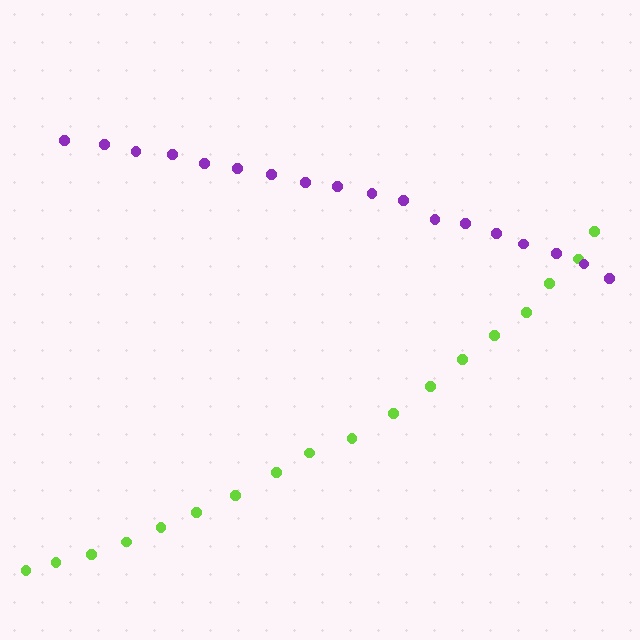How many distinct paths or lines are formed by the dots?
There are 2 distinct paths.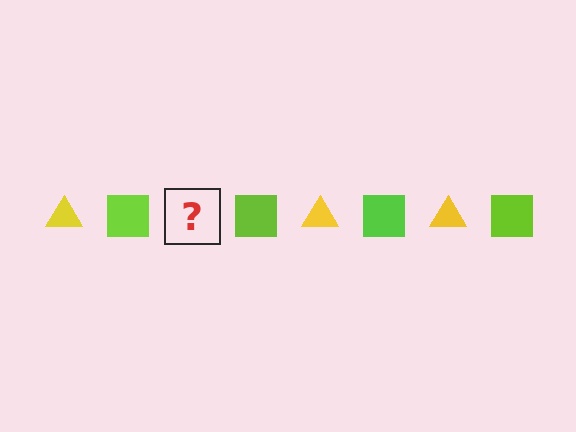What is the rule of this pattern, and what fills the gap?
The rule is that the pattern alternates between yellow triangle and lime square. The gap should be filled with a yellow triangle.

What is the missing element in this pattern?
The missing element is a yellow triangle.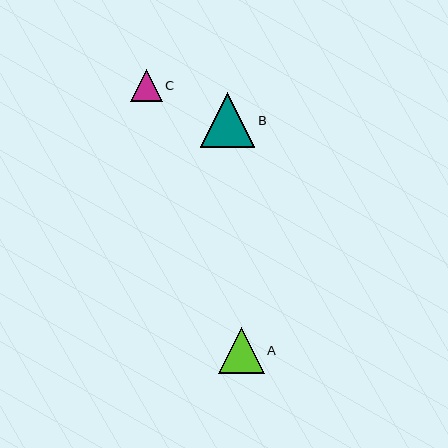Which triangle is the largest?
Triangle B is the largest with a size of approximately 55 pixels.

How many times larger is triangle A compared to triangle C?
Triangle A is approximately 1.4 times the size of triangle C.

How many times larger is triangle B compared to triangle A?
Triangle B is approximately 1.2 times the size of triangle A.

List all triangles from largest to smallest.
From largest to smallest: B, A, C.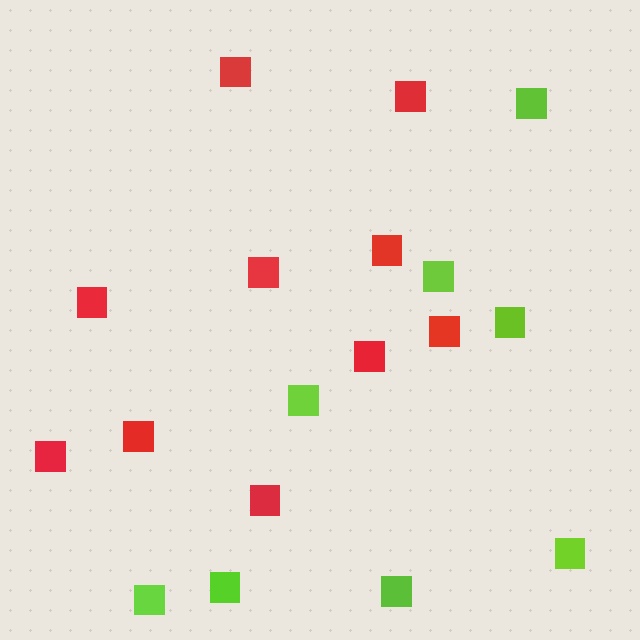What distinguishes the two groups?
There are 2 groups: one group of red squares (10) and one group of lime squares (8).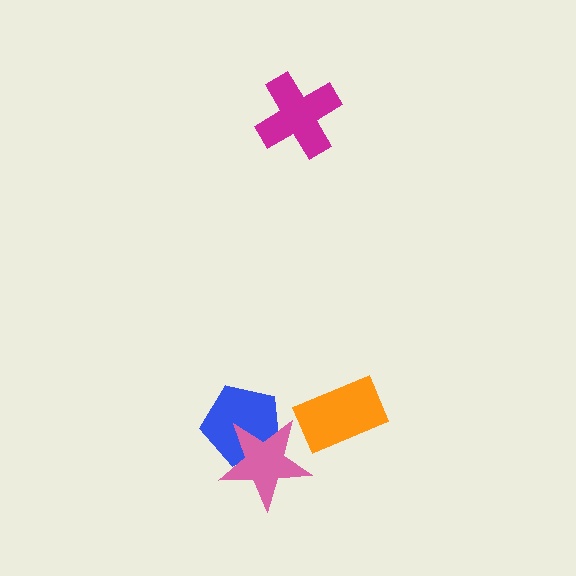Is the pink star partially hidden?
No, no other shape covers it.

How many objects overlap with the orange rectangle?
0 objects overlap with the orange rectangle.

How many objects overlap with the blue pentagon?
1 object overlaps with the blue pentagon.